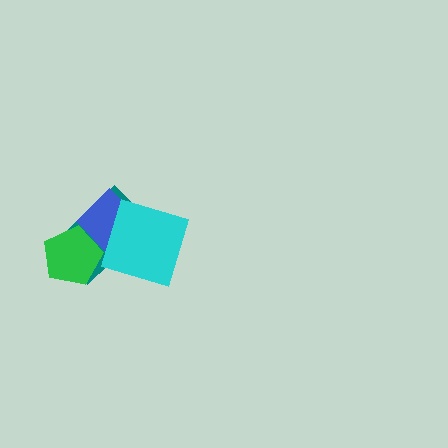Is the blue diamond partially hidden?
Yes, it is partially covered by another shape.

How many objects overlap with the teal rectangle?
3 objects overlap with the teal rectangle.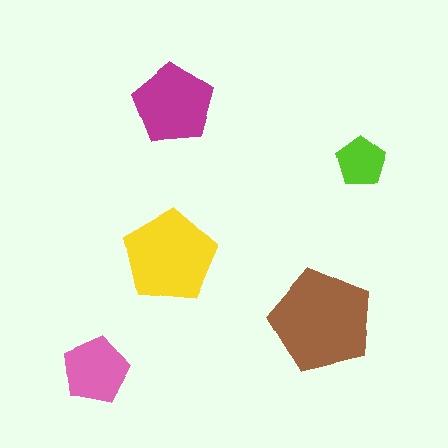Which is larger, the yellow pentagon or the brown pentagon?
The brown one.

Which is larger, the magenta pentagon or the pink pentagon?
The magenta one.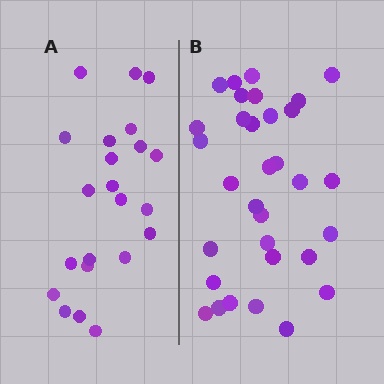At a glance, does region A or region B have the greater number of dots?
Region B (the right region) has more dots.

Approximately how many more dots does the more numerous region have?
Region B has roughly 10 or so more dots than region A.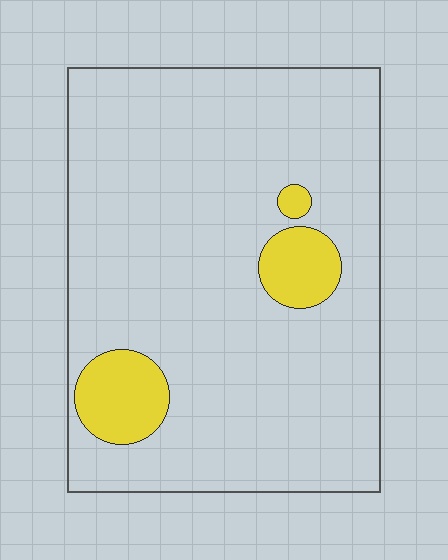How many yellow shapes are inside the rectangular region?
3.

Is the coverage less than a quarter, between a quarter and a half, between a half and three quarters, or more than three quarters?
Less than a quarter.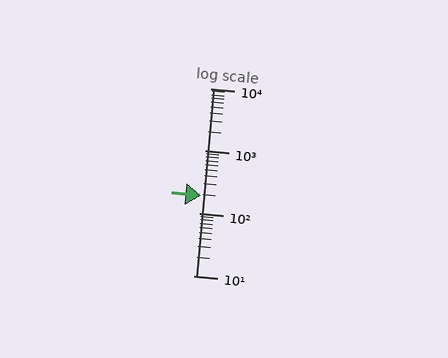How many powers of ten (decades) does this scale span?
The scale spans 3 decades, from 10 to 10000.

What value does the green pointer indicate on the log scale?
The pointer indicates approximately 190.